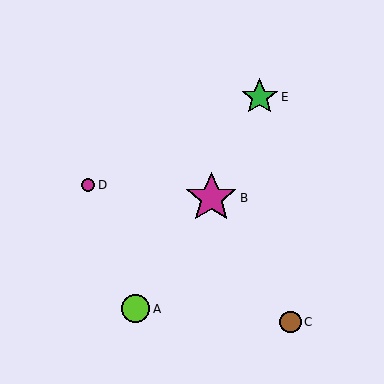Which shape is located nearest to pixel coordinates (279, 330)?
The brown circle (labeled C) at (290, 322) is nearest to that location.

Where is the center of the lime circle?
The center of the lime circle is at (135, 309).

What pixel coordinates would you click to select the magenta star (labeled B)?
Click at (211, 198) to select the magenta star B.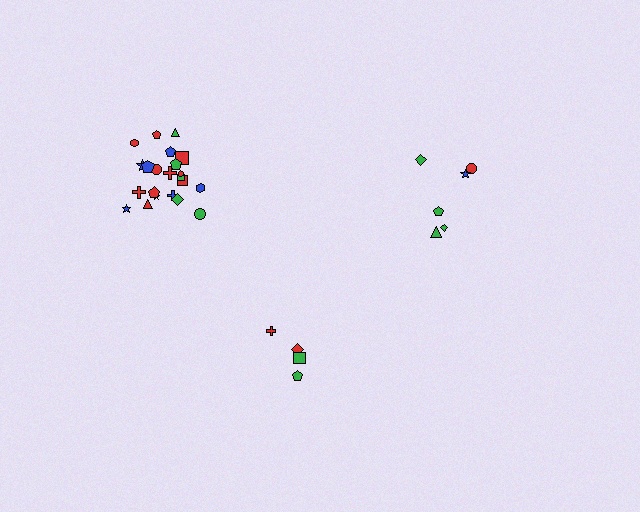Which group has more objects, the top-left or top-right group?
The top-left group.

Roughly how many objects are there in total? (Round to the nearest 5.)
Roughly 30 objects in total.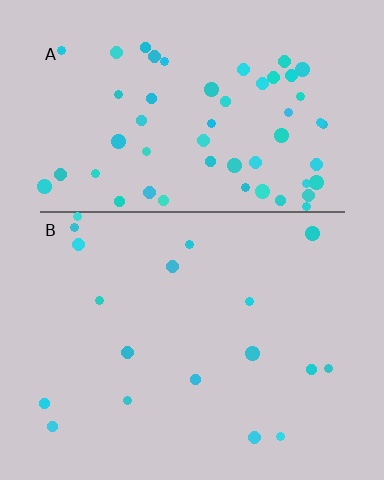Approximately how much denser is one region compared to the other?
Approximately 3.1× — region A over region B.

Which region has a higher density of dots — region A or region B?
A (the top).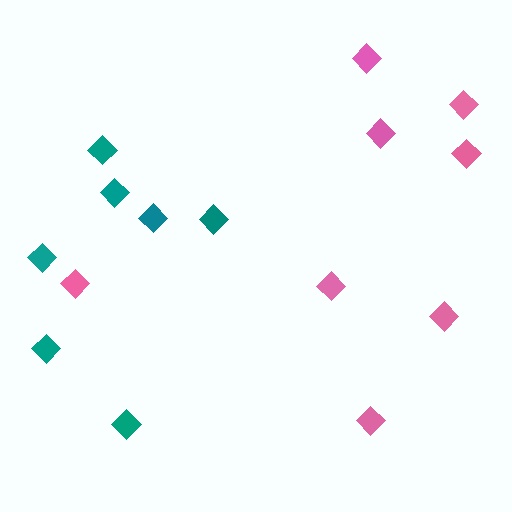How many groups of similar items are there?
There are 2 groups: one group of teal diamonds (7) and one group of pink diamonds (8).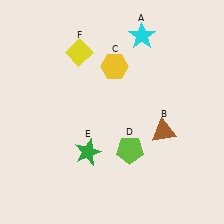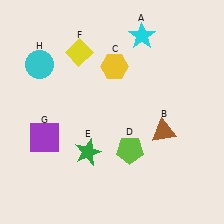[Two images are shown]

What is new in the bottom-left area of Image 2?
A purple square (G) was added in the bottom-left area of Image 2.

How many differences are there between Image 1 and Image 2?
There are 2 differences between the two images.